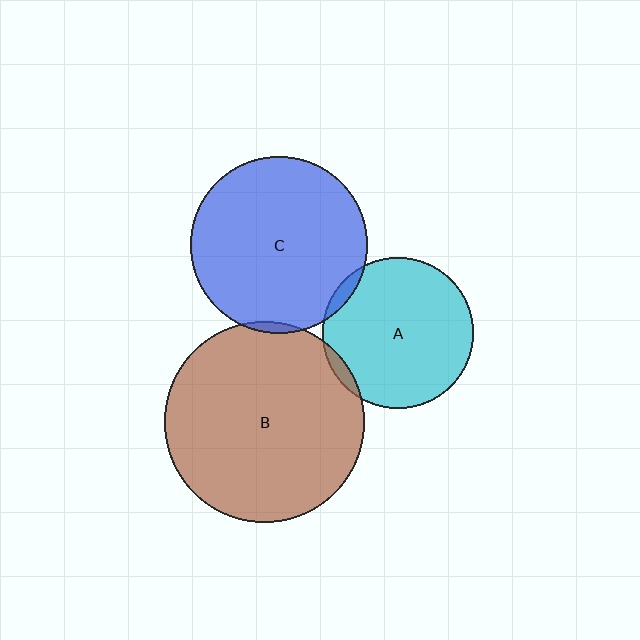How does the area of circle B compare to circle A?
Approximately 1.8 times.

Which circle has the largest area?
Circle B (brown).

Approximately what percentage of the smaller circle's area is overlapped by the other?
Approximately 5%.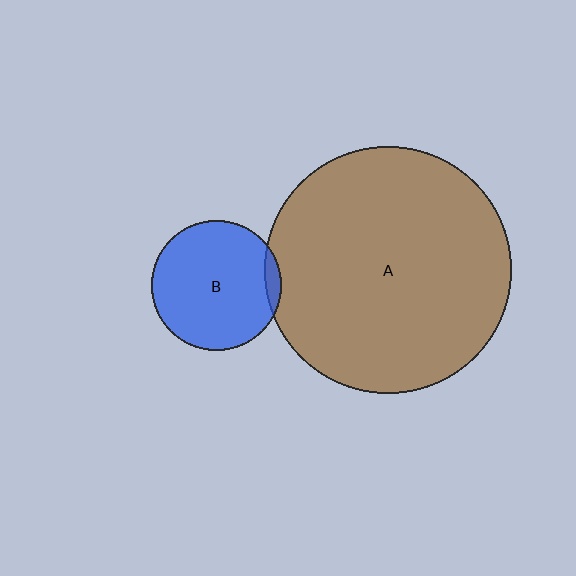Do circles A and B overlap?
Yes.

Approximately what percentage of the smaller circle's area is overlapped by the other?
Approximately 5%.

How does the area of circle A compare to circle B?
Approximately 3.6 times.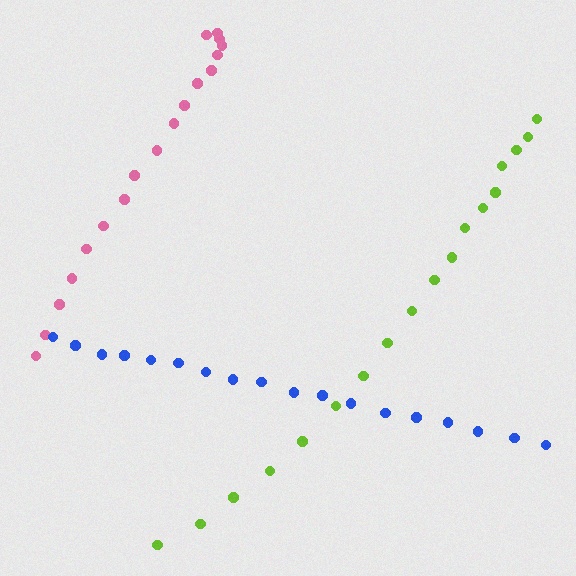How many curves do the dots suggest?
There are 3 distinct paths.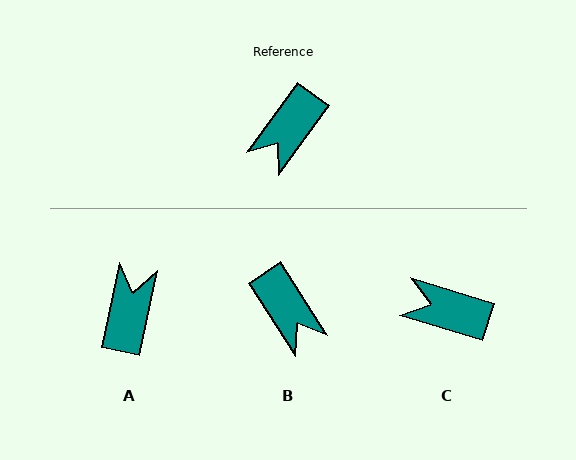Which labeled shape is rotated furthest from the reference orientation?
A, about 156 degrees away.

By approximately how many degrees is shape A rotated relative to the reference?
Approximately 156 degrees clockwise.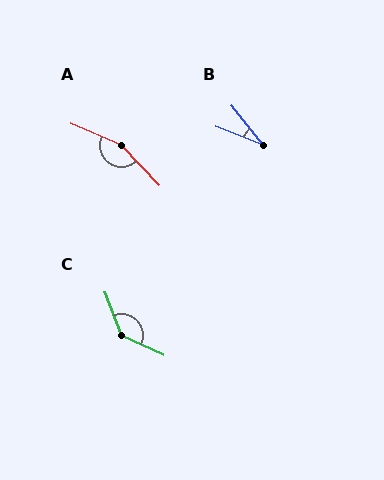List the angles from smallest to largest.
B (30°), C (136°), A (157°).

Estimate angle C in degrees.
Approximately 136 degrees.